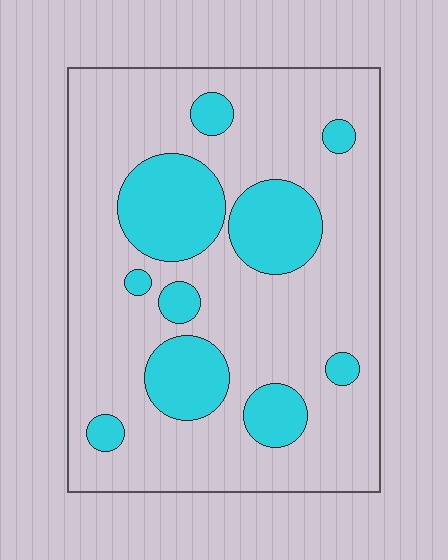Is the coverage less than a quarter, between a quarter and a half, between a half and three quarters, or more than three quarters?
Less than a quarter.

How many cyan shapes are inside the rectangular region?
10.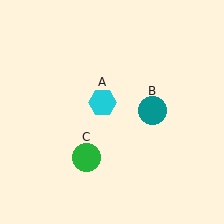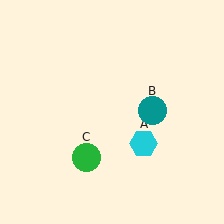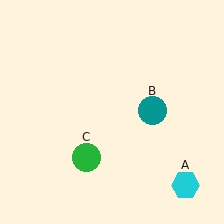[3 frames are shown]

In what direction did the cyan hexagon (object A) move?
The cyan hexagon (object A) moved down and to the right.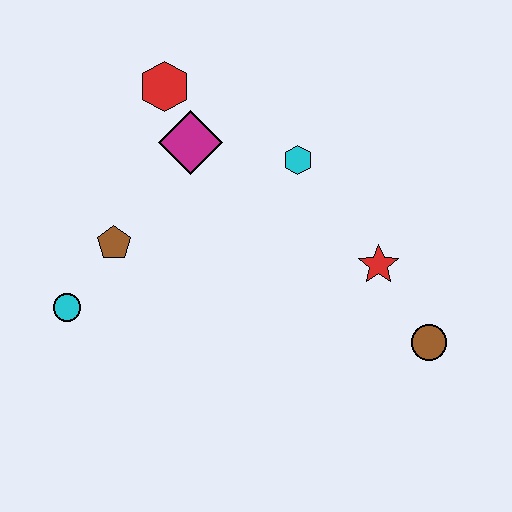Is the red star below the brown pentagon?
Yes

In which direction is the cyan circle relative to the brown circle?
The cyan circle is to the left of the brown circle.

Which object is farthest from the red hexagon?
The brown circle is farthest from the red hexagon.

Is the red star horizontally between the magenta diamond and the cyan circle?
No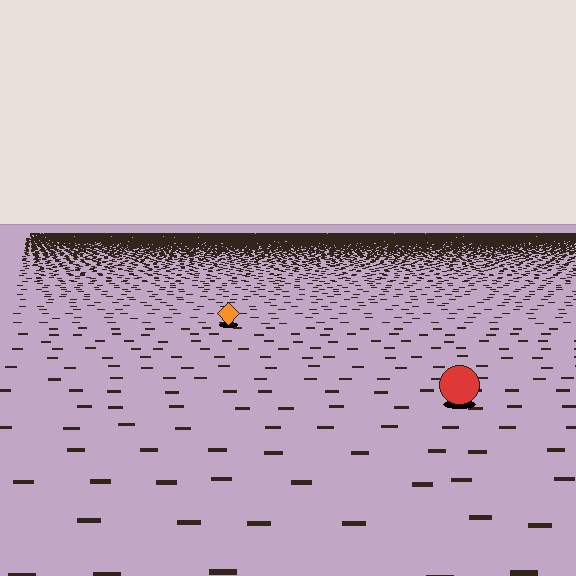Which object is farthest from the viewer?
The orange diamond is farthest from the viewer. It appears smaller and the ground texture around it is denser.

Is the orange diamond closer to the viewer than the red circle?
No. The red circle is closer — you can tell from the texture gradient: the ground texture is coarser near it.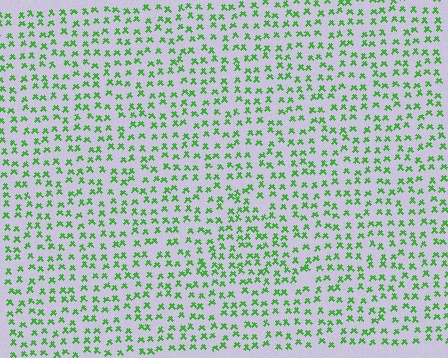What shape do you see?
I see a triangle.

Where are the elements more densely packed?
The elements are more densely packed inside the triangle boundary.